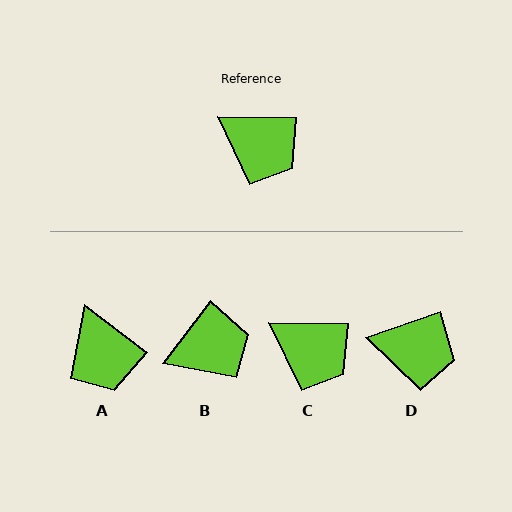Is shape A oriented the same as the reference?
No, it is off by about 37 degrees.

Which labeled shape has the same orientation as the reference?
C.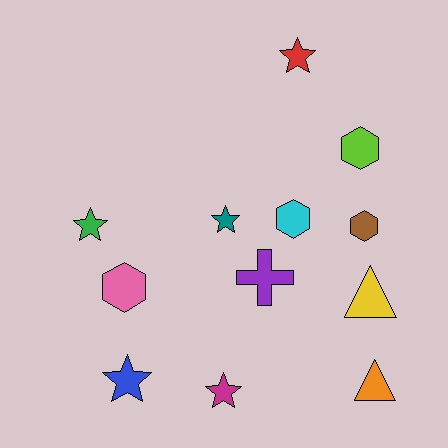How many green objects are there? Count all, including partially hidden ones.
There is 1 green object.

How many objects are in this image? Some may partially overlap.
There are 12 objects.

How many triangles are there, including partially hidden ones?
There are 2 triangles.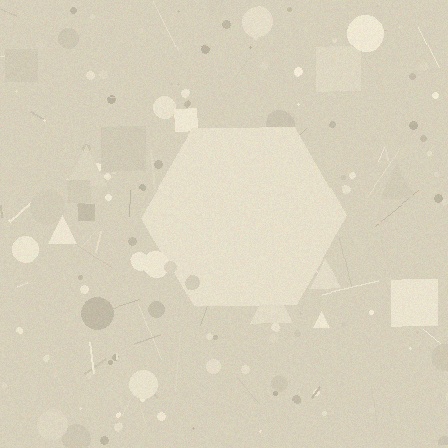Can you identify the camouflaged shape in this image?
The camouflaged shape is a hexagon.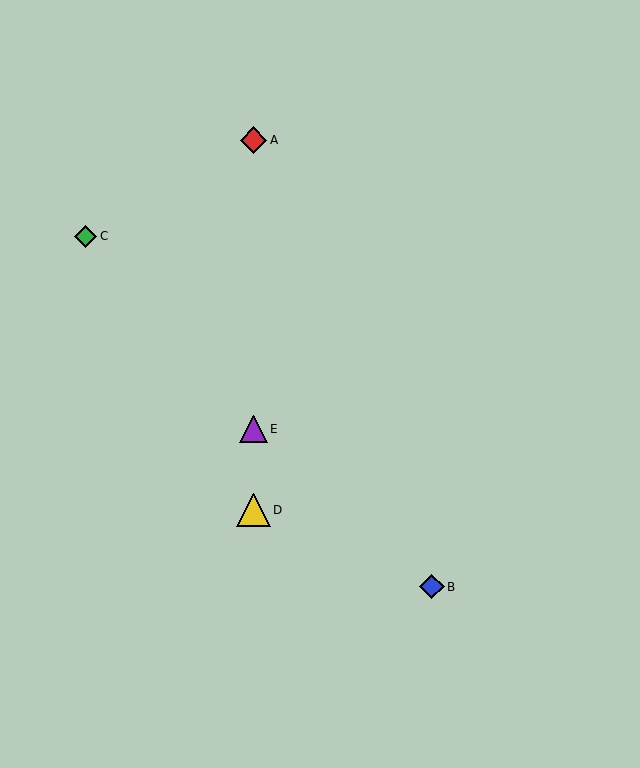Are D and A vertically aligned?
Yes, both are at x≈253.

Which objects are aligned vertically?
Objects A, D, E are aligned vertically.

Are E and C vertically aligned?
No, E is at x≈253 and C is at x≈86.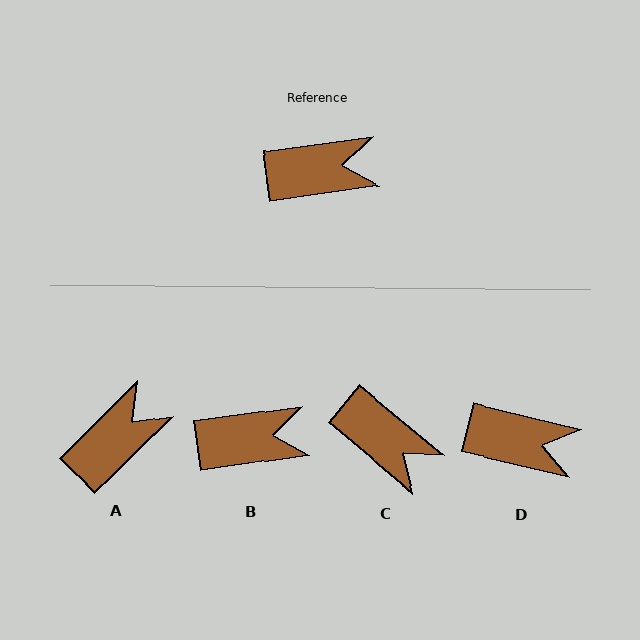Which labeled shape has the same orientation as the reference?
B.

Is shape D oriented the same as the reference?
No, it is off by about 22 degrees.